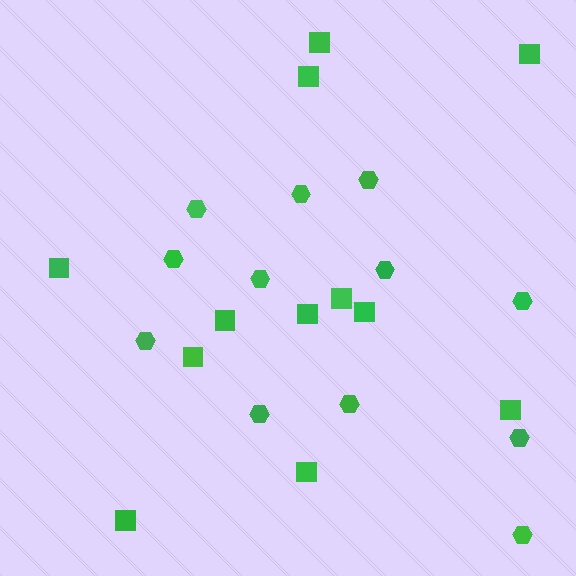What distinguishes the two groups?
There are 2 groups: one group of hexagons (12) and one group of squares (12).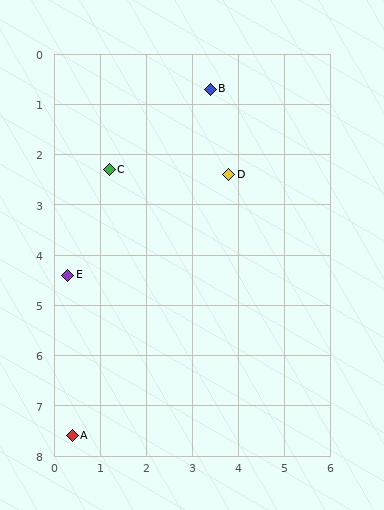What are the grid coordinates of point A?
Point A is at approximately (0.4, 7.6).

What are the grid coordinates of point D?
Point D is at approximately (3.8, 2.4).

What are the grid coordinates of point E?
Point E is at approximately (0.3, 4.4).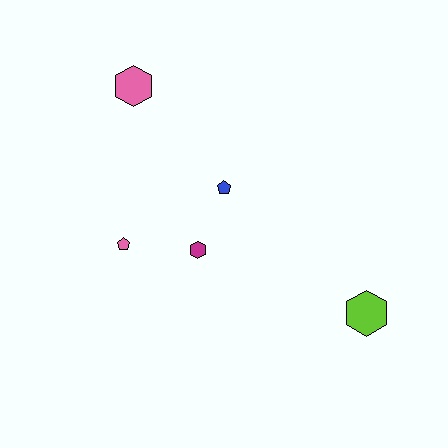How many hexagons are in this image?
There are 3 hexagons.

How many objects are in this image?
There are 5 objects.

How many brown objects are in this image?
There are no brown objects.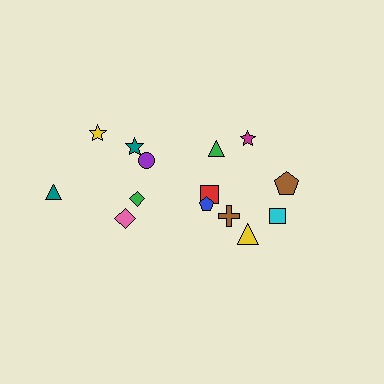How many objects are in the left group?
There are 6 objects.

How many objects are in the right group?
There are 8 objects.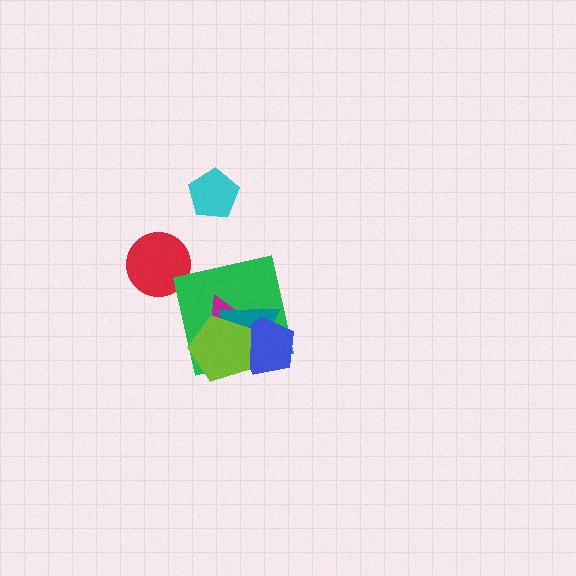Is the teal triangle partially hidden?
Yes, it is partially covered by another shape.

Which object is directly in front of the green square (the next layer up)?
The magenta triangle is directly in front of the green square.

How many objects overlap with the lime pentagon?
4 objects overlap with the lime pentagon.